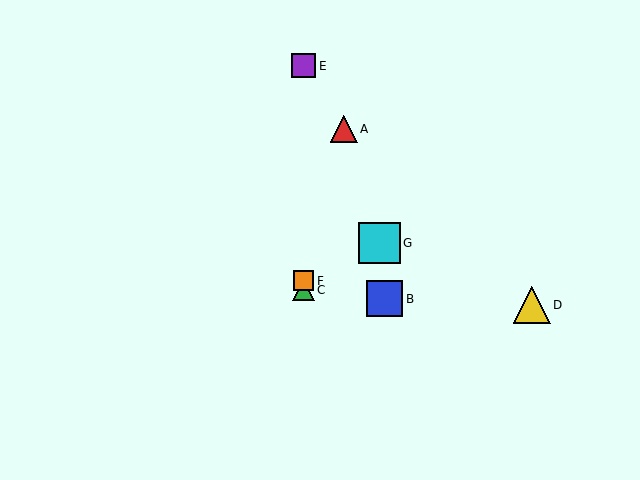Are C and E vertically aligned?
Yes, both are at x≈303.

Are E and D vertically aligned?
No, E is at x≈303 and D is at x≈532.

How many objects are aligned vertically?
3 objects (C, E, F) are aligned vertically.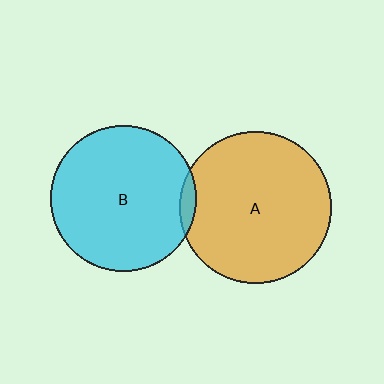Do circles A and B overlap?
Yes.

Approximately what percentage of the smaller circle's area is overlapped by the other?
Approximately 5%.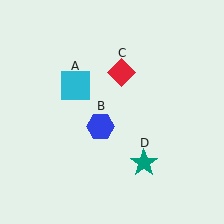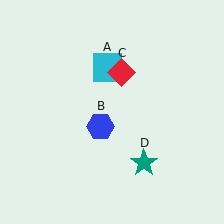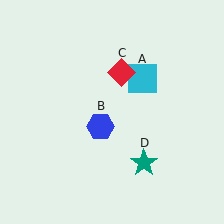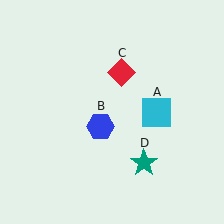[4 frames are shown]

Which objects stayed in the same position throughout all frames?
Blue hexagon (object B) and red diamond (object C) and teal star (object D) remained stationary.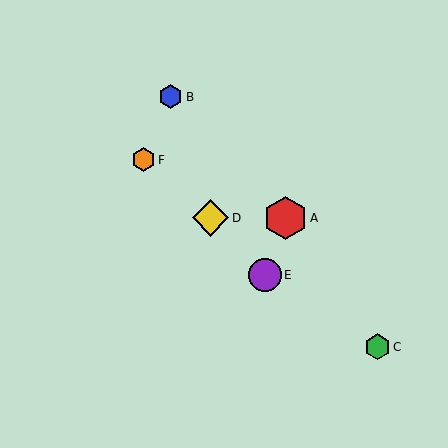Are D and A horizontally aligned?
Yes, both are at y≈218.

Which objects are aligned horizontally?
Objects A, D are aligned horizontally.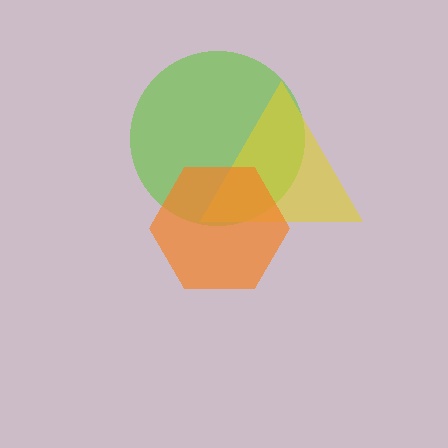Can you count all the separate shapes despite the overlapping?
Yes, there are 3 separate shapes.